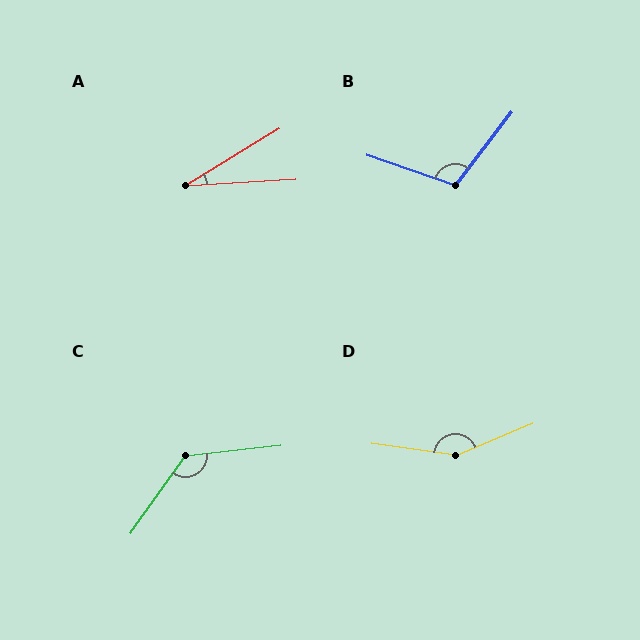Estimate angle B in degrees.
Approximately 109 degrees.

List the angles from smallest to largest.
A (27°), B (109°), C (132°), D (149°).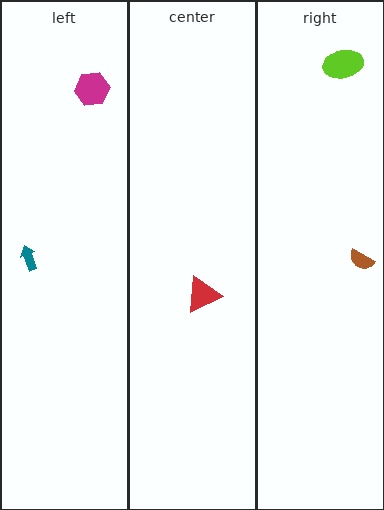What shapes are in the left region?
The teal arrow, the magenta hexagon.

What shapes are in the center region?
The red triangle.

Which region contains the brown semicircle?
The right region.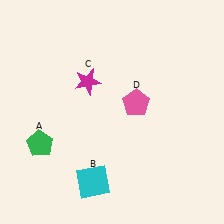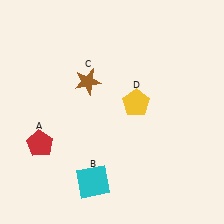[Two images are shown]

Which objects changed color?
A changed from green to red. C changed from magenta to brown. D changed from pink to yellow.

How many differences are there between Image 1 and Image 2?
There are 3 differences between the two images.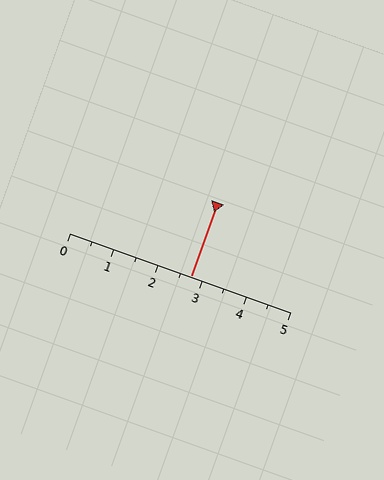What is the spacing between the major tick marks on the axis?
The major ticks are spaced 1 apart.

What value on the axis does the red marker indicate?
The marker indicates approximately 2.8.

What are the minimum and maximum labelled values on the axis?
The axis runs from 0 to 5.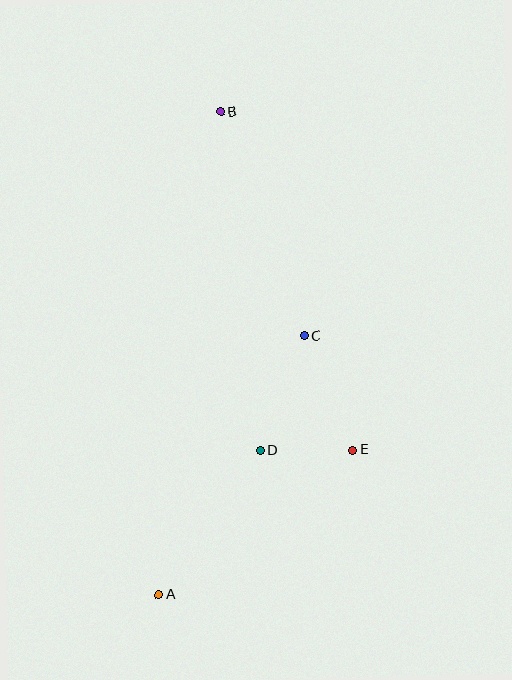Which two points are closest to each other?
Points D and E are closest to each other.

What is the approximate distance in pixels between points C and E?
The distance between C and E is approximately 124 pixels.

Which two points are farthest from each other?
Points A and B are farthest from each other.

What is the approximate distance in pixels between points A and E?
The distance between A and E is approximately 242 pixels.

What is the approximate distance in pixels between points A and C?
The distance between A and C is approximately 297 pixels.